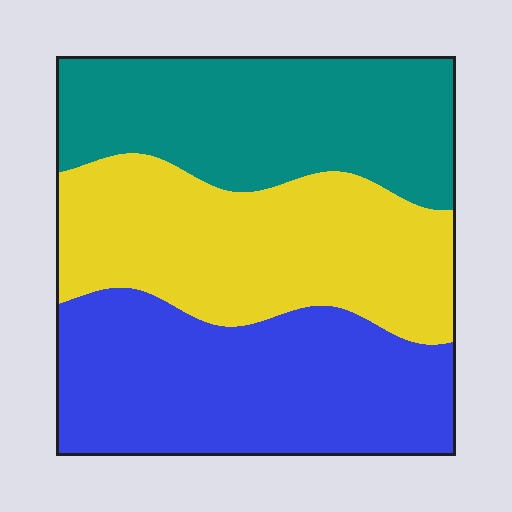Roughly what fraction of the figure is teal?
Teal covers 31% of the figure.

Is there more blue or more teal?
Blue.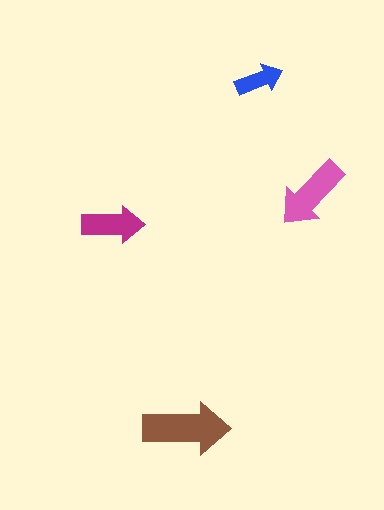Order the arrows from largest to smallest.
the brown one, the pink one, the magenta one, the blue one.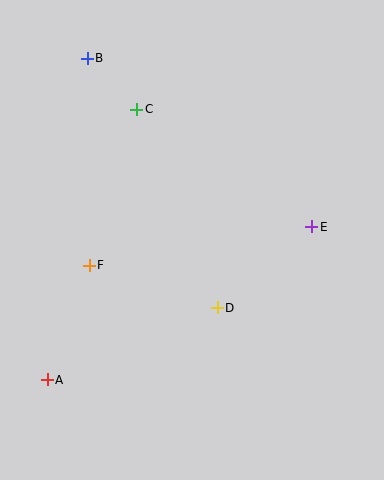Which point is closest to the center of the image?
Point D at (217, 308) is closest to the center.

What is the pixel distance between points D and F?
The distance between D and F is 135 pixels.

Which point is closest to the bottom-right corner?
Point D is closest to the bottom-right corner.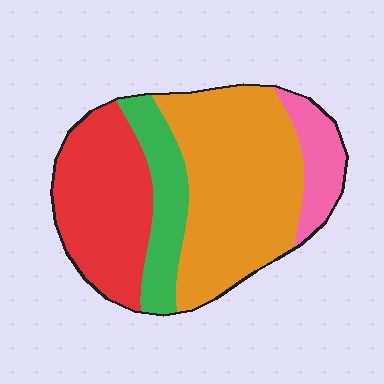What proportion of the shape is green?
Green covers around 15% of the shape.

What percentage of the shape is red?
Red covers 29% of the shape.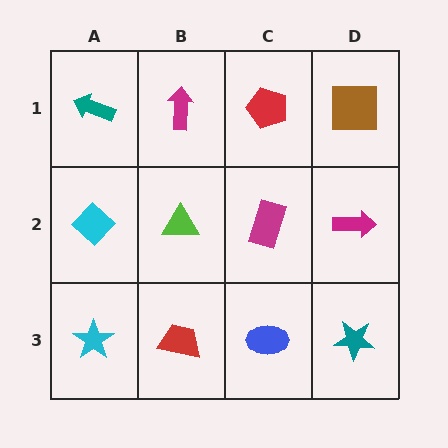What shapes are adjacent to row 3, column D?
A magenta arrow (row 2, column D), a blue ellipse (row 3, column C).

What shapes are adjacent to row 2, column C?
A red pentagon (row 1, column C), a blue ellipse (row 3, column C), a lime triangle (row 2, column B), a magenta arrow (row 2, column D).